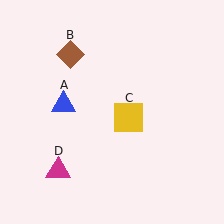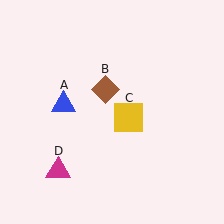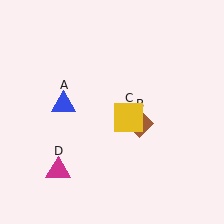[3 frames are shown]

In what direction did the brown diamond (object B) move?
The brown diamond (object B) moved down and to the right.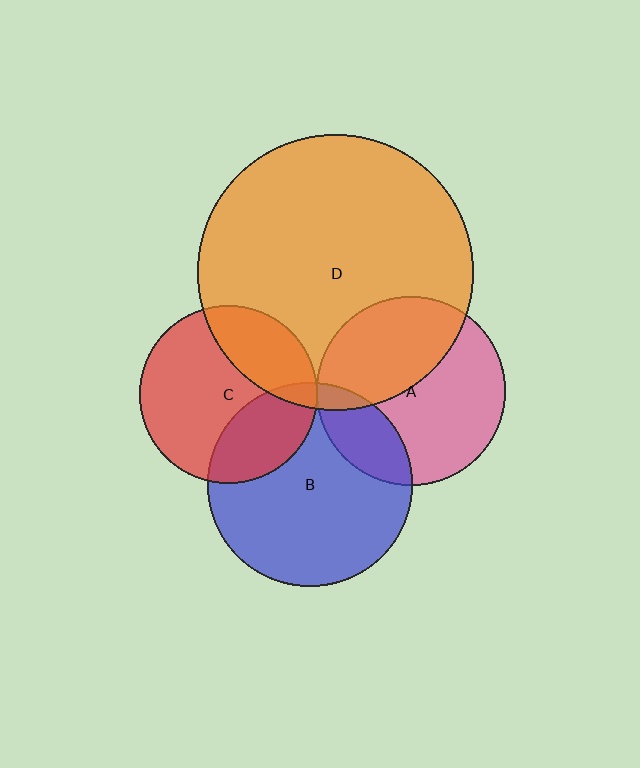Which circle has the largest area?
Circle D (orange).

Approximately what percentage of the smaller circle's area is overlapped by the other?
Approximately 5%.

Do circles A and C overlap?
Yes.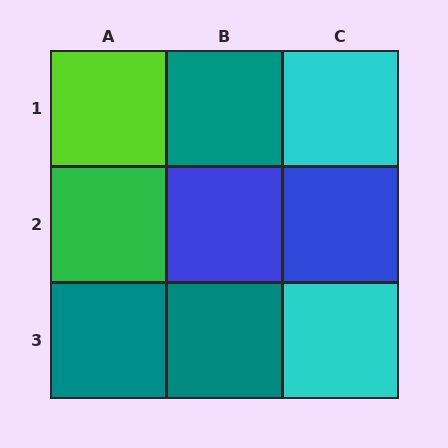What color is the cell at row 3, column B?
Teal.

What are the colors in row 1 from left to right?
Lime, teal, cyan.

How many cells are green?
1 cell is green.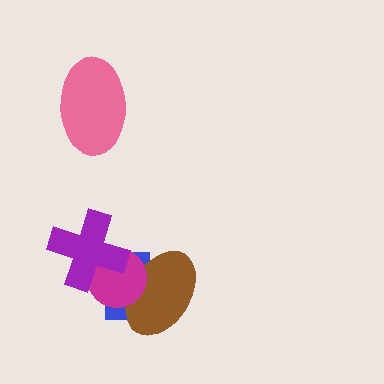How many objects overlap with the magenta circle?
3 objects overlap with the magenta circle.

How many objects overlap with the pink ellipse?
0 objects overlap with the pink ellipse.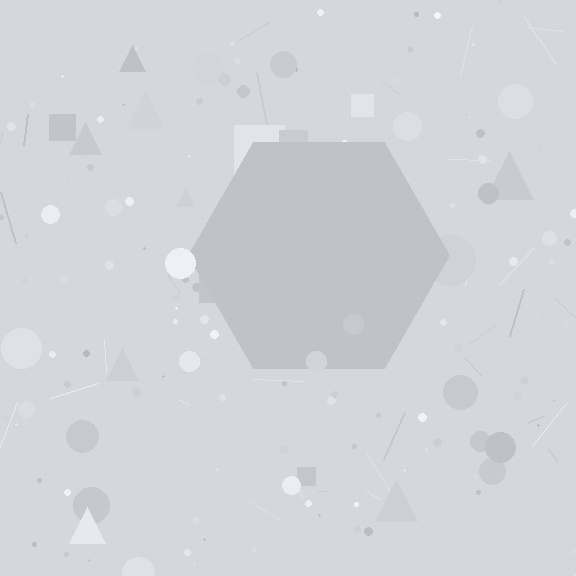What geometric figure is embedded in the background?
A hexagon is embedded in the background.